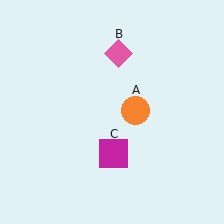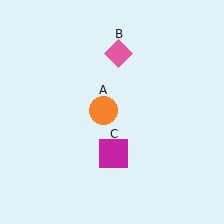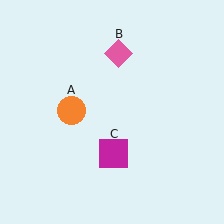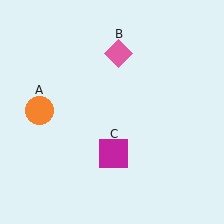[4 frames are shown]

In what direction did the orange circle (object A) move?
The orange circle (object A) moved left.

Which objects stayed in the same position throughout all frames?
Pink diamond (object B) and magenta square (object C) remained stationary.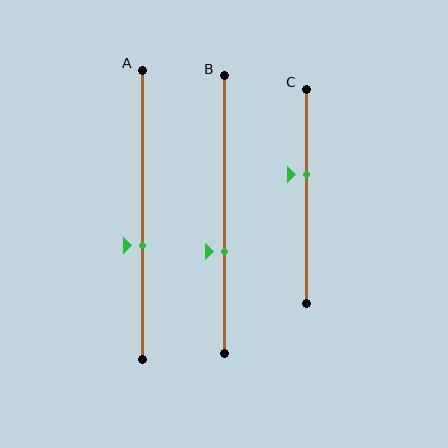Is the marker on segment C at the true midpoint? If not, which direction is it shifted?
No, the marker on segment C is shifted upward by about 10% of the segment length.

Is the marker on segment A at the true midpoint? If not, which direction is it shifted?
No, the marker on segment A is shifted downward by about 11% of the segment length.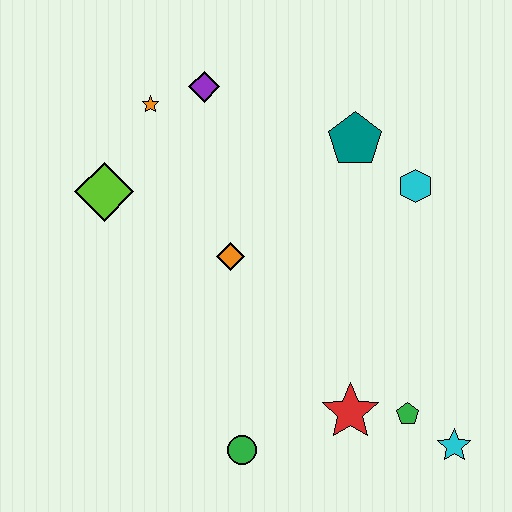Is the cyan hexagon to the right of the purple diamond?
Yes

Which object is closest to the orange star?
The purple diamond is closest to the orange star.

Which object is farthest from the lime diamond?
The cyan star is farthest from the lime diamond.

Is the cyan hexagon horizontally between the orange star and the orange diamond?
No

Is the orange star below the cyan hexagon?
No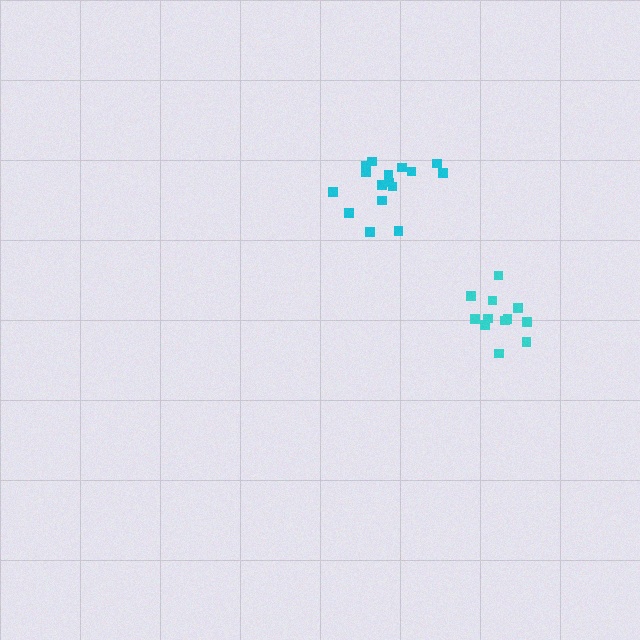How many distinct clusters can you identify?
There are 2 distinct clusters.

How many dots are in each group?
Group 1: 12 dots, Group 2: 16 dots (28 total).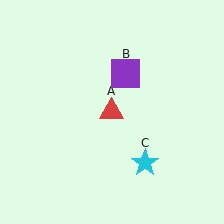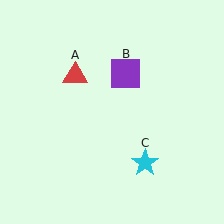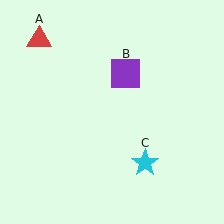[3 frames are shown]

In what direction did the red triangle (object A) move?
The red triangle (object A) moved up and to the left.